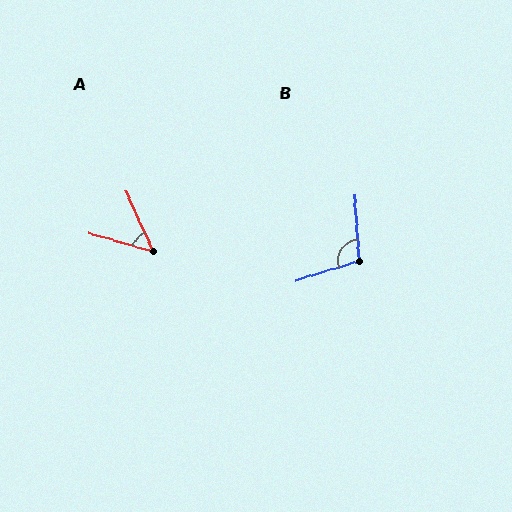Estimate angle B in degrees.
Approximately 103 degrees.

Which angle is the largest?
B, at approximately 103 degrees.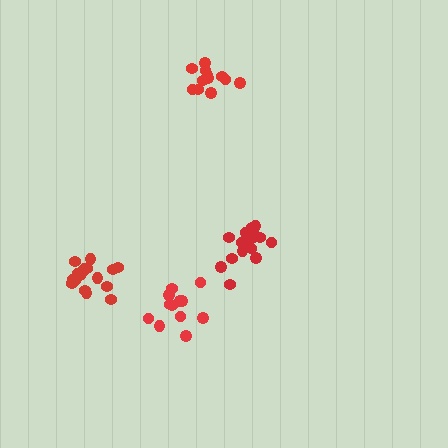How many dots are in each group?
Group 1: 12 dots, Group 2: 17 dots, Group 3: 17 dots, Group 4: 12 dots (58 total).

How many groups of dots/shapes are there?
There are 4 groups.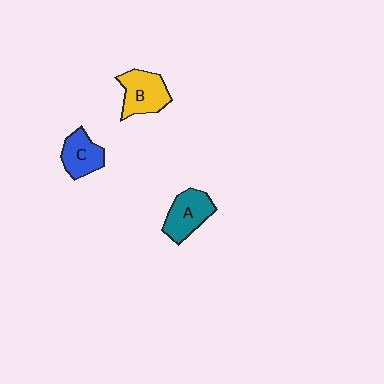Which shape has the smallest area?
Shape C (blue).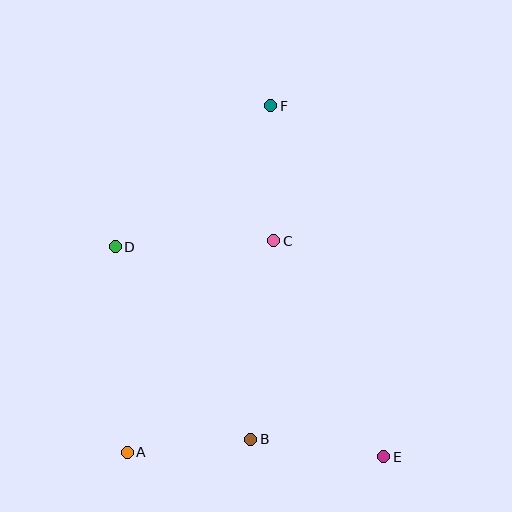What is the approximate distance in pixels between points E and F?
The distance between E and F is approximately 369 pixels.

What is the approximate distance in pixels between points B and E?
The distance between B and E is approximately 134 pixels.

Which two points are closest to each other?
Points A and B are closest to each other.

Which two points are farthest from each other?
Points A and F are farthest from each other.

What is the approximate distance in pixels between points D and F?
The distance between D and F is approximately 210 pixels.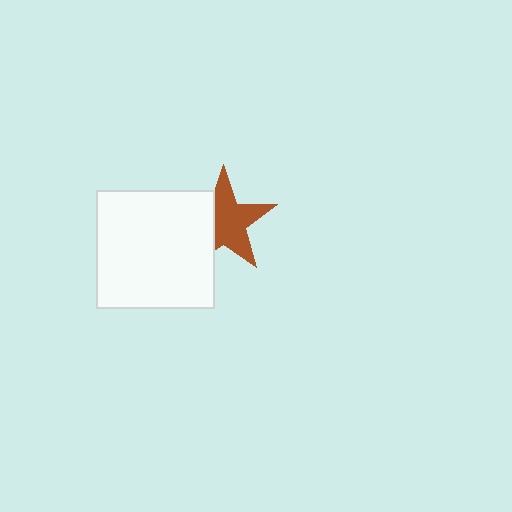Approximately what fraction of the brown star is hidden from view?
Roughly 35% of the brown star is hidden behind the white square.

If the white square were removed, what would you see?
You would see the complete brown star.